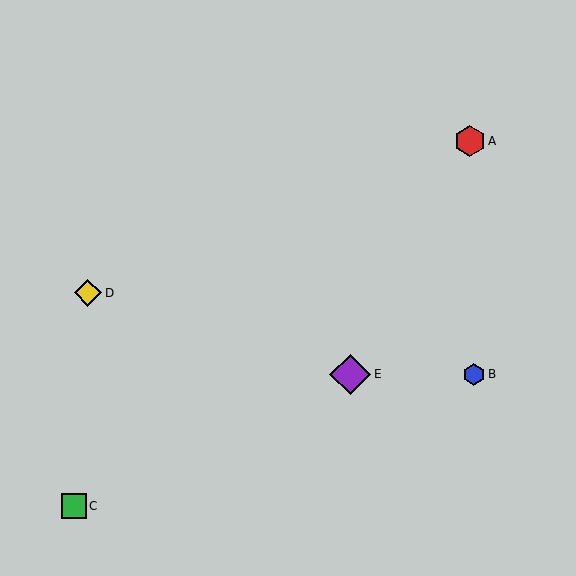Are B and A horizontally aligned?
No, B is at y≈374 and A is at y≈141.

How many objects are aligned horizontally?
2 objects (B, E) are aligned horizontally.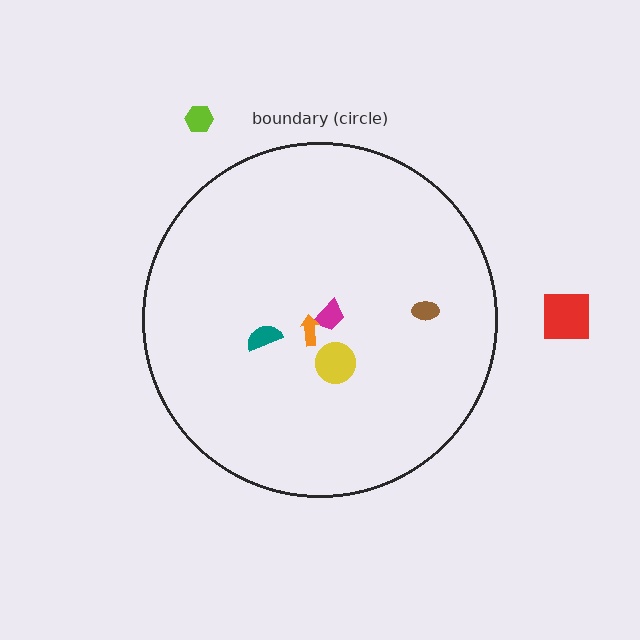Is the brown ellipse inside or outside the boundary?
Inside.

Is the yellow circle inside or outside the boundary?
Inside.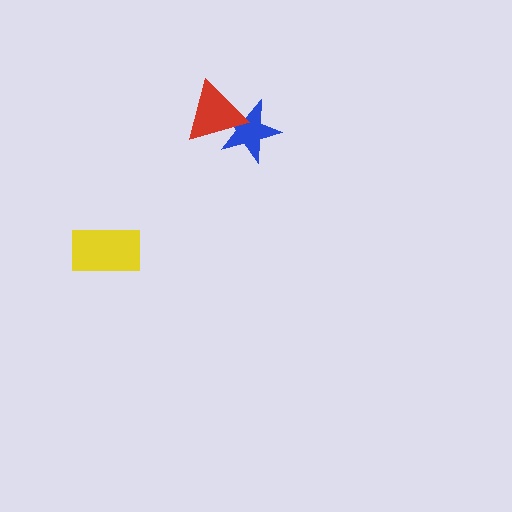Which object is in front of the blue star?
The red triangle is in front of the blue star.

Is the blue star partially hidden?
Yes, it is partially covered by another shape.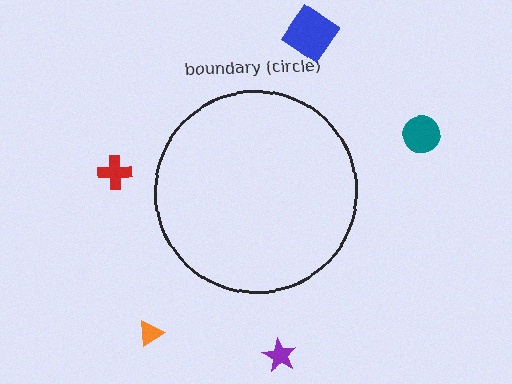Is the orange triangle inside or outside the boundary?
Outside.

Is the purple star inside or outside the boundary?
Outside.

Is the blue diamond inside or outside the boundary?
Outside.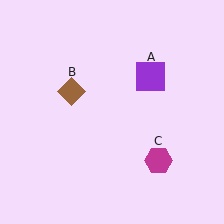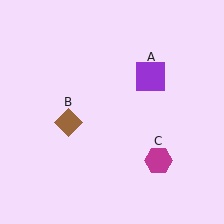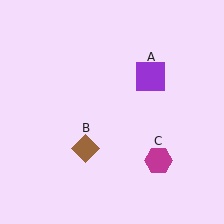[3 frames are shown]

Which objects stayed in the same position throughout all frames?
Purple square (object A) and magenta hexagon (object C) remained stationary.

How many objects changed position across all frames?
1 object changed position: brown diamond (object B).